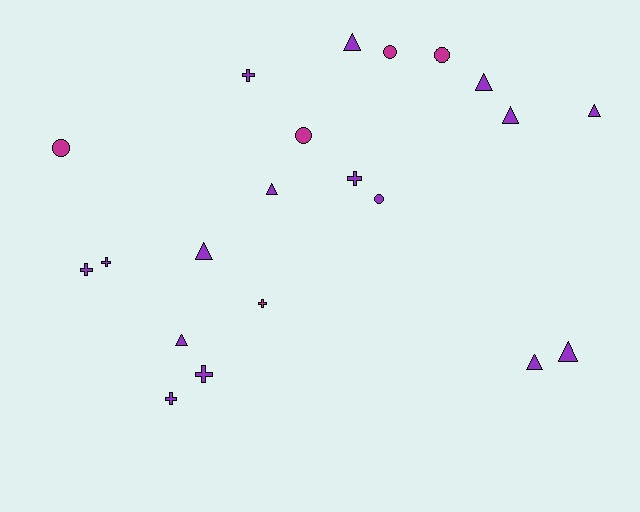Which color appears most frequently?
Purple, with 16 objects.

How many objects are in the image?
There are 21 objects.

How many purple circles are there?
There is 1 purple circle.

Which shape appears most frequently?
Triangle, with 9 objects.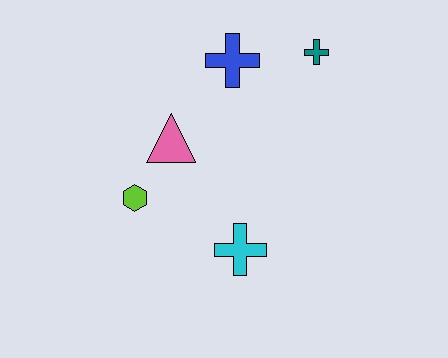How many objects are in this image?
There are 5 objects.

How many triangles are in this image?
There is 1 triangle.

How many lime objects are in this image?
There is 1 lime object.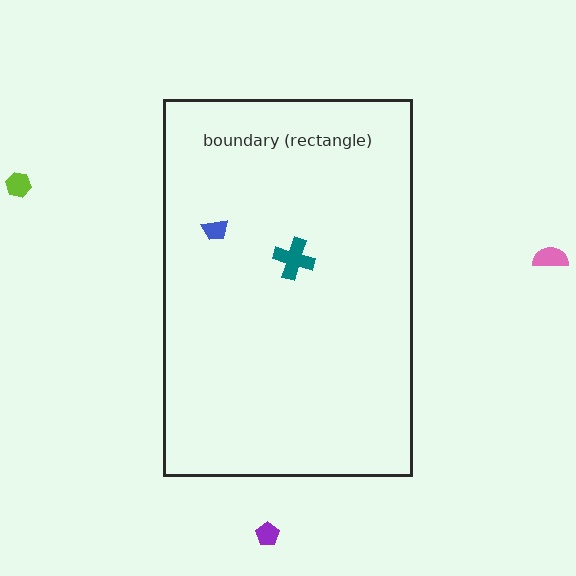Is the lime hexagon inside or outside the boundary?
Outside.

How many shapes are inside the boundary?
2 inside, 3 outside.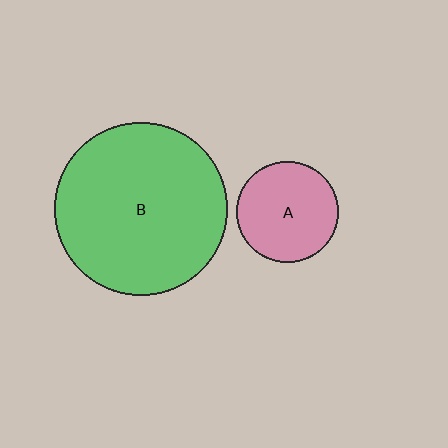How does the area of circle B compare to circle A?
Approximately 2.9 times.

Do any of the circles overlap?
No, none of the circles overlap.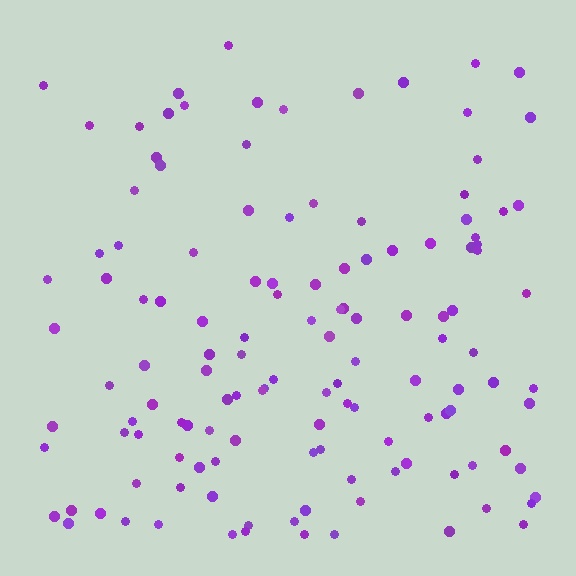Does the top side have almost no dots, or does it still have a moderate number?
Still a moderate number, just noticeably fewer than the bottom.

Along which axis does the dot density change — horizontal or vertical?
Vertical.